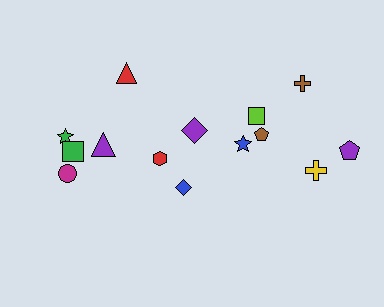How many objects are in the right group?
There are 8 objects.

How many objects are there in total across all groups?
There are 14 objects.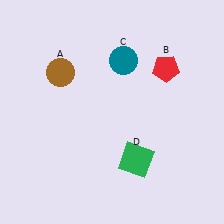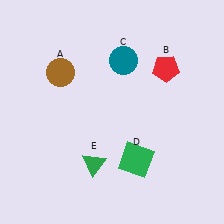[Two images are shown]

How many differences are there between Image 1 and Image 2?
There is 1 difference between the two images.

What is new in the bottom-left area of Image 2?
A green triangle (E) was added in the bottom-left area of Image 2.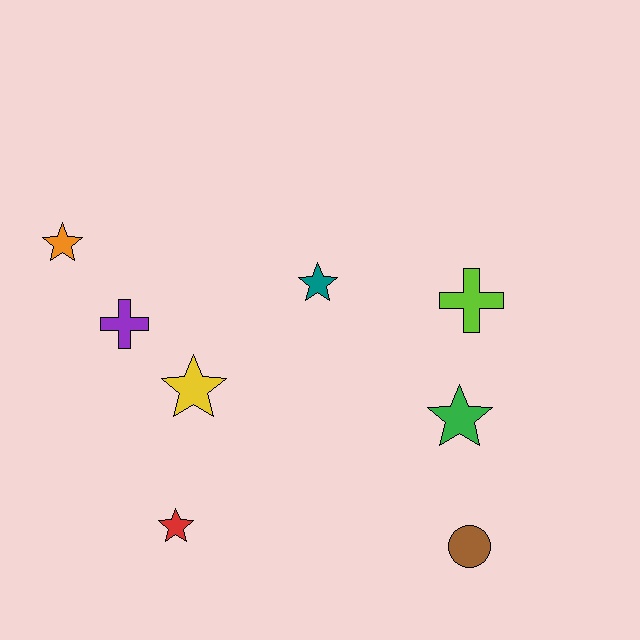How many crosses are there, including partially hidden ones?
There are 2 crosses.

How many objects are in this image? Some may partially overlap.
There are 8 objects.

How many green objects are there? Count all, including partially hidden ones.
There is 1 green object.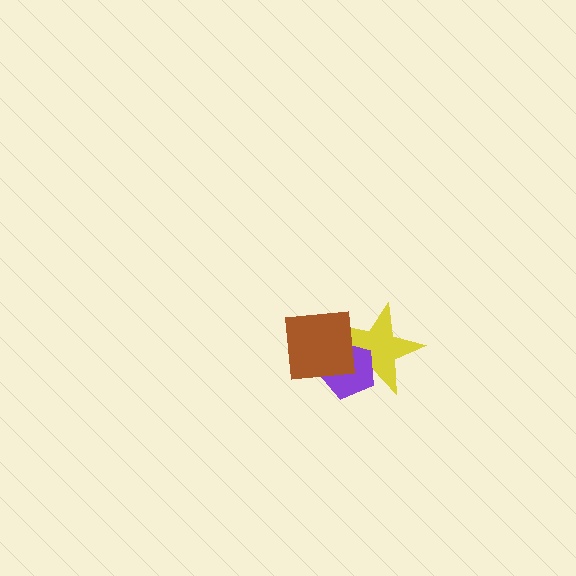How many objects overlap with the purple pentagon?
2 objects overlap with the purple pentagon.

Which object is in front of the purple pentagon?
The brown square is in front of the purple pentagon.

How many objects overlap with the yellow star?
2 objects overlap with the yellow star.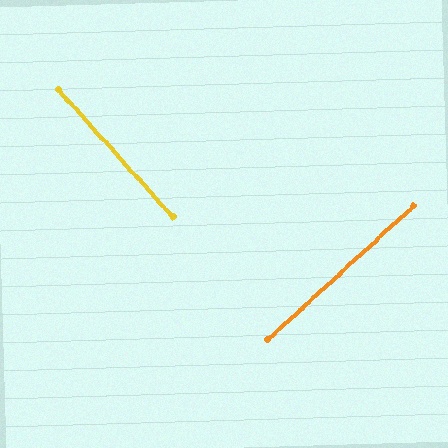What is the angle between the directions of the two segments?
Approximately 89 degrees.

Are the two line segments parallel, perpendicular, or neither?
Perpendicular — they meet at approximately 89°.